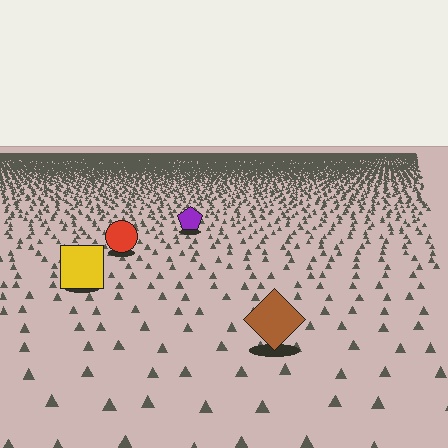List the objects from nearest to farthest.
From nearest to farthest: the brown diamond, the yellow square, the red circle, the purple pentagon.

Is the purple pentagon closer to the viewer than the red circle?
No. The red circle is closer — you can tell from the texture gradient: the ground texture is coarser near it.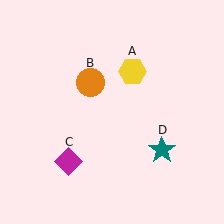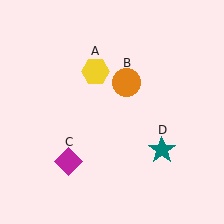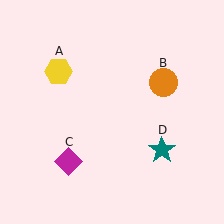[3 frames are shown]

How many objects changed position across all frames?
2 objects changed position: yellow hexagon (object A), orange circle (object B).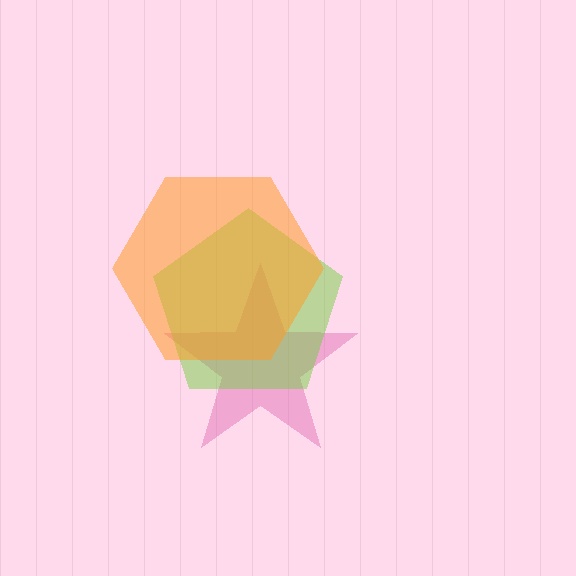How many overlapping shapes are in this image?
There are 3 overlapping shapes in the image.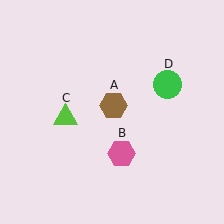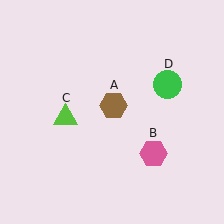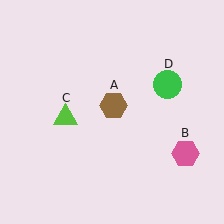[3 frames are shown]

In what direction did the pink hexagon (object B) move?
The pink hexagon (object B) moved right.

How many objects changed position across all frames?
1 object changed position: pink hexagon (object B).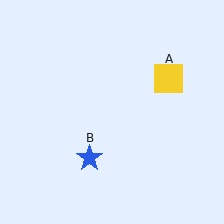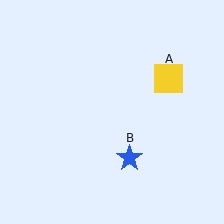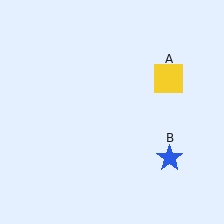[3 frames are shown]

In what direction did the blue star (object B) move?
The blue star (object B) moved right.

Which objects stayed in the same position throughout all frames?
Yellow square (object A) remained stationary.